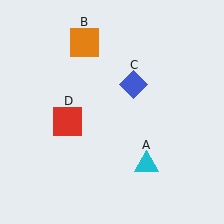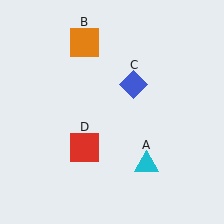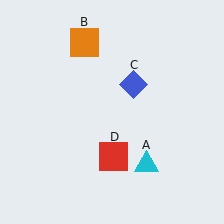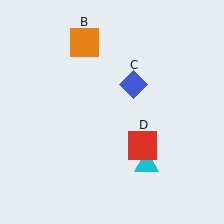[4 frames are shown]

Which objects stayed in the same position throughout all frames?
Cyan triangle (object A) and orange square (object B) and blue diamond (object C) remained stationary.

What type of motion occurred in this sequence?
The red square (object D) rotated counterclockwise around the center of the scene.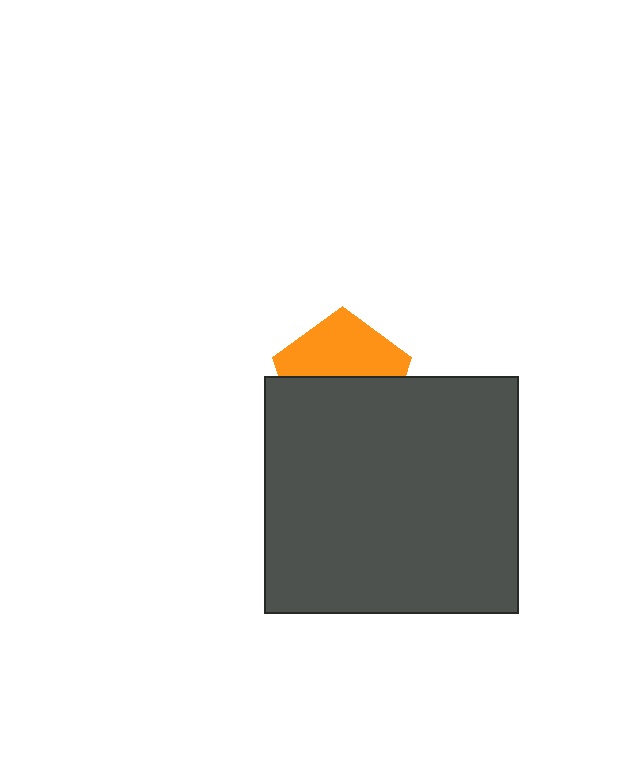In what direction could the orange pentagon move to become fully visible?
The orange pentagon could move up. That would shift it out from behind the dark gray rectangle entirely.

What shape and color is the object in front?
The object in front is a dark gray rectangle.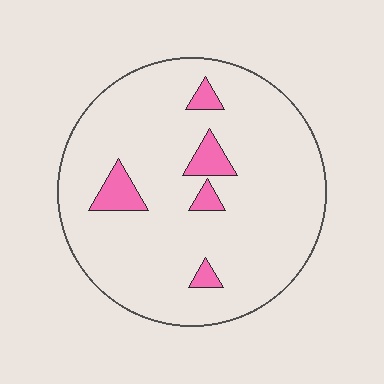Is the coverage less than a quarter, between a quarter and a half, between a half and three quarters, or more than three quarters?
Less than a quarter.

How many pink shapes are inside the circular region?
5.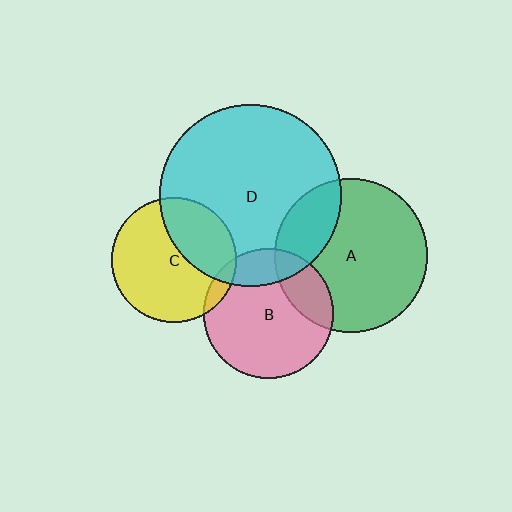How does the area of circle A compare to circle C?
Approximately 1.5 times.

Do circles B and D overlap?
Yes.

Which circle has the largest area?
Circle D (cyan).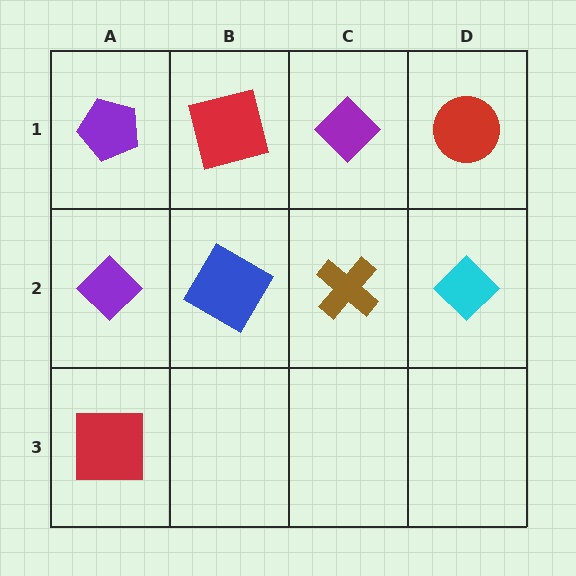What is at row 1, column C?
A purple diamond.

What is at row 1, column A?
A purple pentagon.